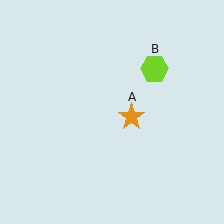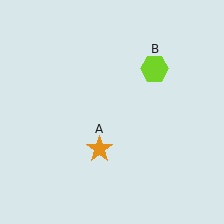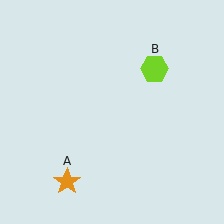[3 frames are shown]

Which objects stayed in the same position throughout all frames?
Lime hexagon (object B) remained stationary.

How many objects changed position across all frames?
1 object changed position: orange star (object A).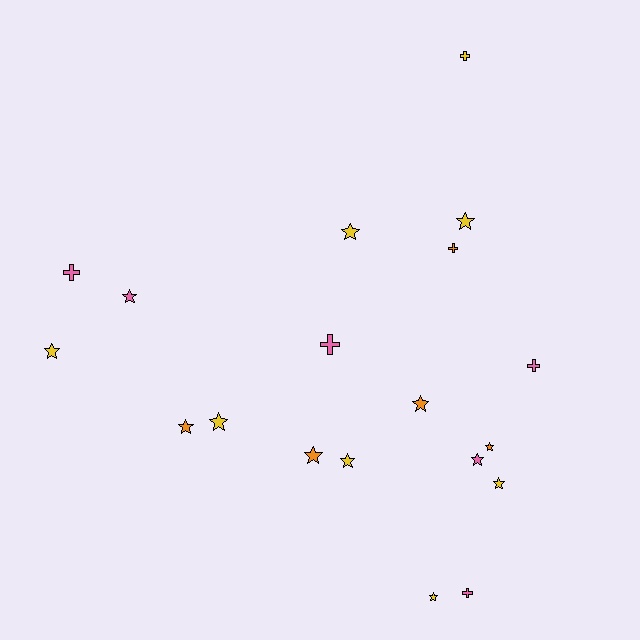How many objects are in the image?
There are 19 objects.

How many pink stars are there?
There are 2 pink stars.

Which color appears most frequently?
Yellow, with 8 objects.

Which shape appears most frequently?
Star, with 13 objects.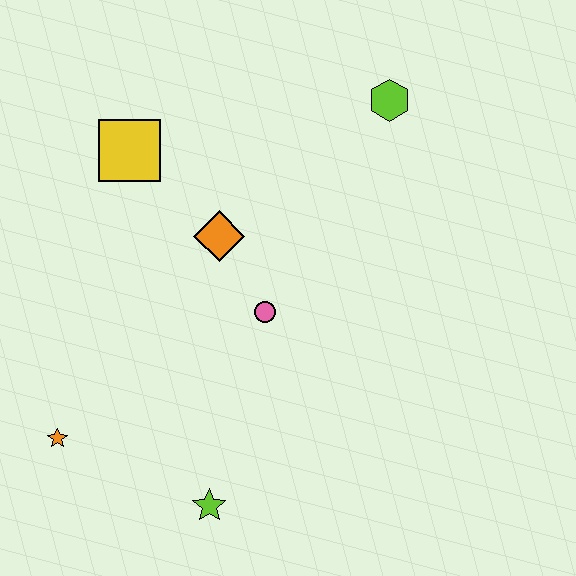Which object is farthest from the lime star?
The lime hexagon is farthest from the lime star.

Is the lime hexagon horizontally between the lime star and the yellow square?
No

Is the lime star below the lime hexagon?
Yes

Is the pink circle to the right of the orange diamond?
Yes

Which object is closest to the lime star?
The orange star is closest to the lime star.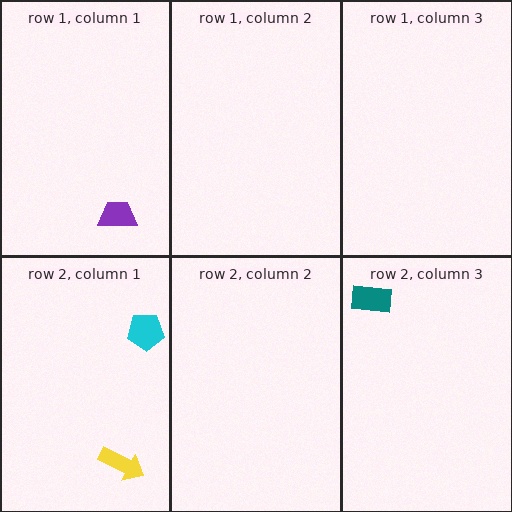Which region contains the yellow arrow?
The row 2, column 1 region.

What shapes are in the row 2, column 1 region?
The yellow arrow, the cyan pentagon.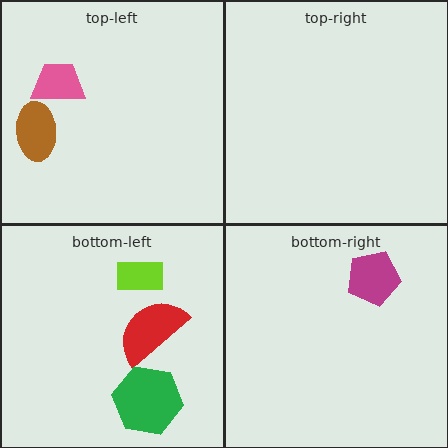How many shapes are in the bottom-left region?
3.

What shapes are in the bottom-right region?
The magenta pentagon.